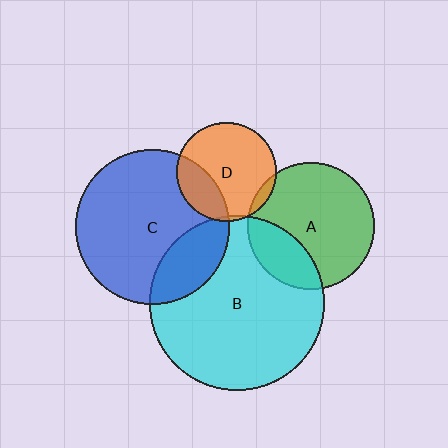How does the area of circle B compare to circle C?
Approximately 1.3 times.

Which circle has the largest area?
Circle B (cyan).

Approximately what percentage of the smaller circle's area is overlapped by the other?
Approximately 25%.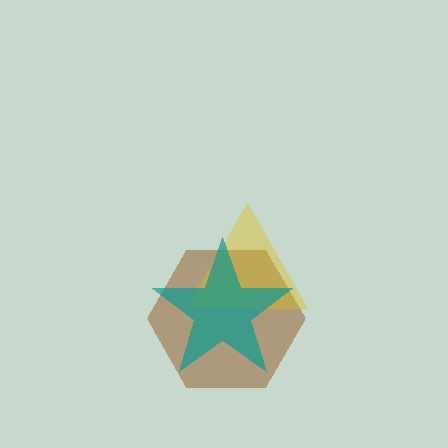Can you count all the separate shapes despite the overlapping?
Yes, there are 3 separate shapes.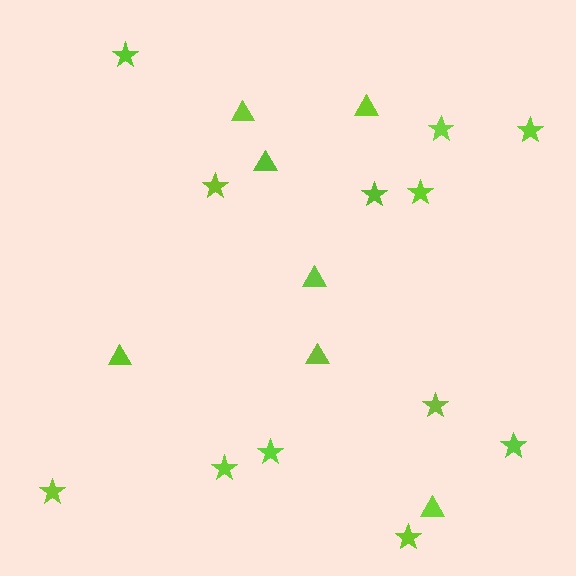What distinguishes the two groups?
There are 2 groups: one group of stars (12) and one group of triangles (7).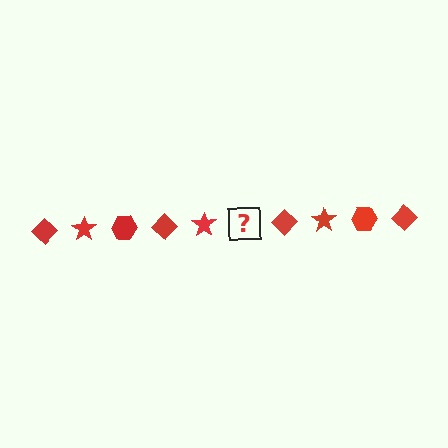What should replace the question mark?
The question mark should be replaced with a red hexagon.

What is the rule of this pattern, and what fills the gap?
The rule is that the pattern cycles through diamond, star, hexagon shapes in red. The gap should be filled with a red hexagon.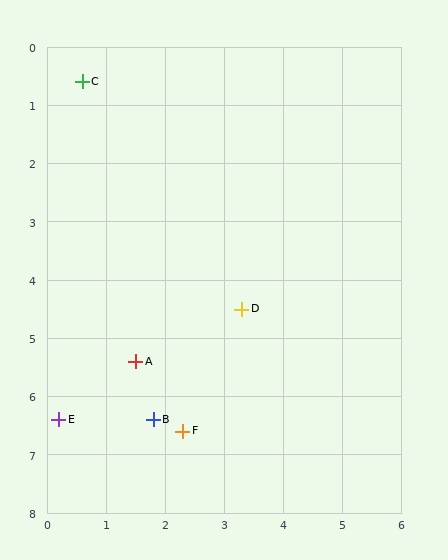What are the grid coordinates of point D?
Point D is at approximately (3.3, 4.5).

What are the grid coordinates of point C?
Point C is at approximately (0.6, 0.6).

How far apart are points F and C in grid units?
Points F and C are about 6.2 grid units apart.